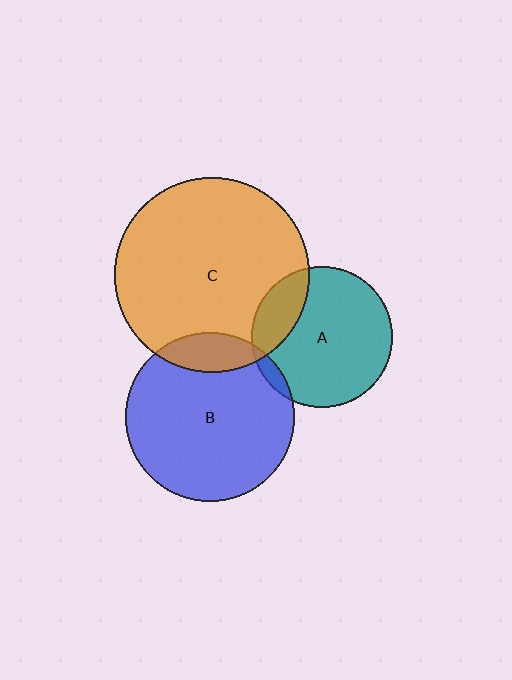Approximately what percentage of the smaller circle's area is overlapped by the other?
Approximately 15%.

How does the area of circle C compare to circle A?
Approximately 1.9 times.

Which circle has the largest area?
Circle C (orange).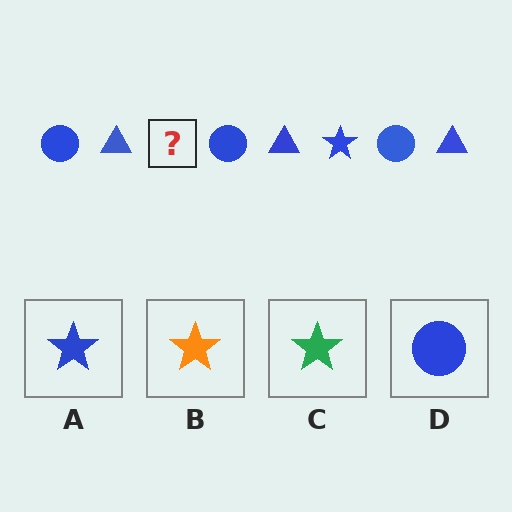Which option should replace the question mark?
Option A.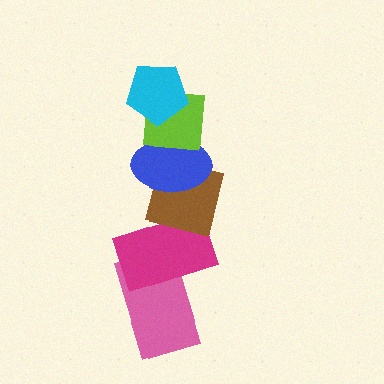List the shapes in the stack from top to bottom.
From top to bottom: the cyan pentagon, the lime square, the blue ellipse, the brown square, the magenta rectangle, the pink rectangle.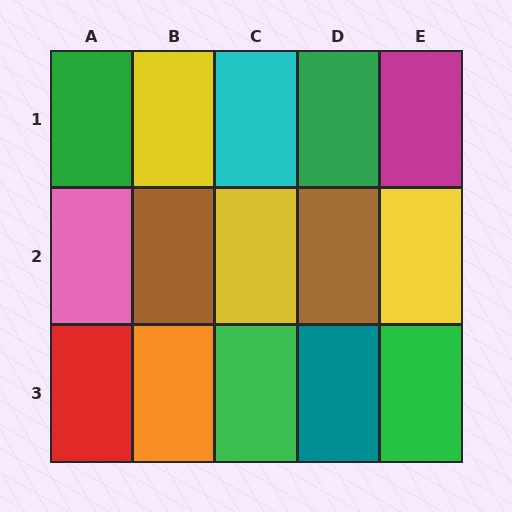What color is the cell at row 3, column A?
Red.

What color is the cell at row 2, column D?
Brown.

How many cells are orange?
1 cell is orange.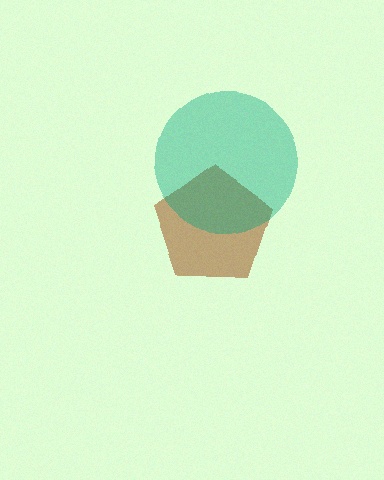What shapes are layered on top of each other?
The layered shapes are: a brown pentagon, a teal circle.